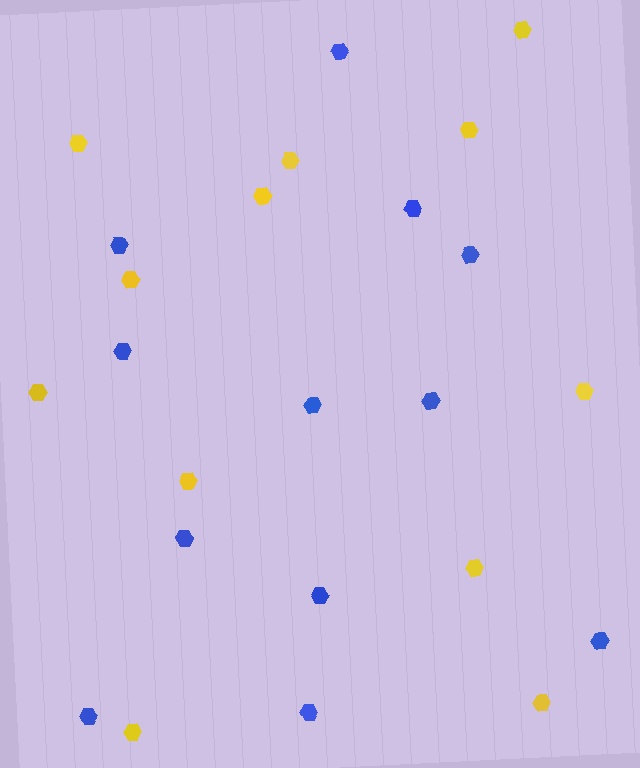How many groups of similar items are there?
There are 2 groups: one group of blue hexagons (12) and one group of yellow hexagons (12).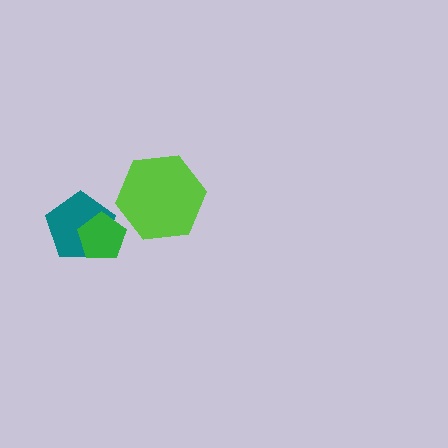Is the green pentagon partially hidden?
No, no other shape covers it.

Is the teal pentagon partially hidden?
Yes, it is partially covered by another shape.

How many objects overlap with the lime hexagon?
0 objects overlap with the lime hexagon.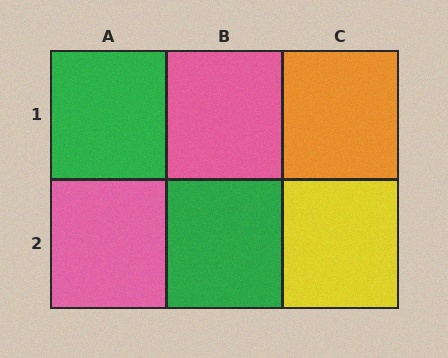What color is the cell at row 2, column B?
Green.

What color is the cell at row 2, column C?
Yellow.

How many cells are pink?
2 cells are pink.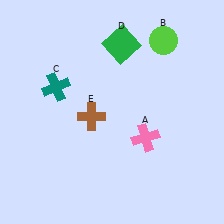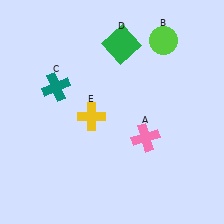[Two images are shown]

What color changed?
The cross (E) changed from brown in Image 1 to yellow in Image 2.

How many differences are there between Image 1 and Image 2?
There is 1 difference between the two images.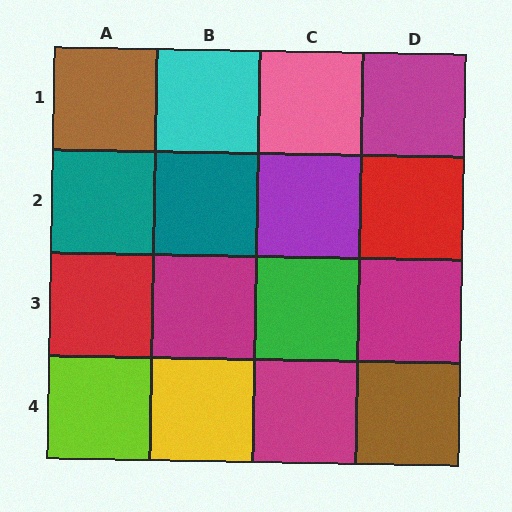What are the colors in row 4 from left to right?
Lime, yellow, magenta, brown.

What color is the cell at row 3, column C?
Green.